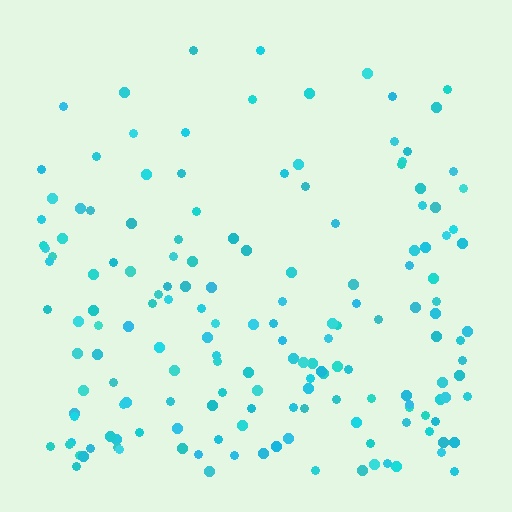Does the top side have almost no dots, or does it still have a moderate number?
Still a moderate number, just noticeably fewer than the bottom.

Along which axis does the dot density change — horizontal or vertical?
Vertical.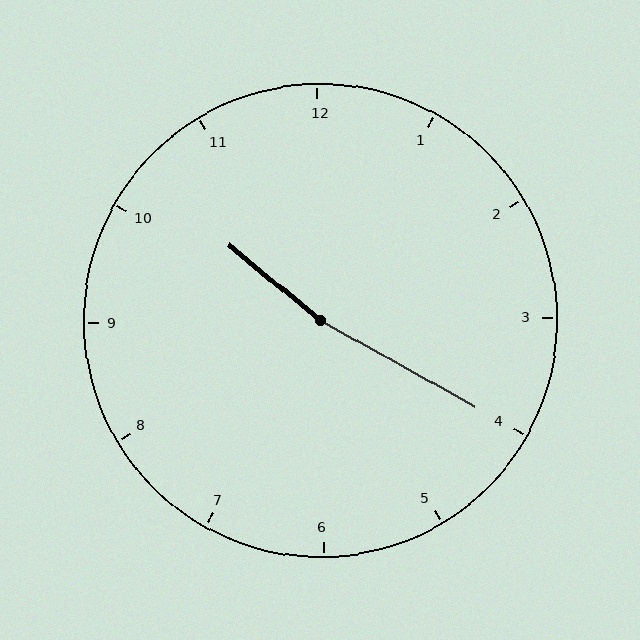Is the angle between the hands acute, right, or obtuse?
It is obtuse.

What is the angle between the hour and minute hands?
Approximately 170 degrees.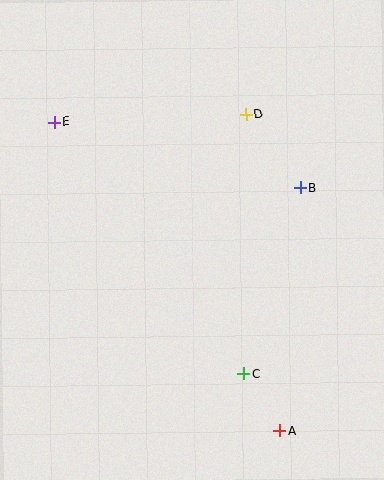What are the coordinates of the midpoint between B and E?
The midpoint between B and E is at (177, 155).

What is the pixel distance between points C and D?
The distance between C and D is 260 pixels.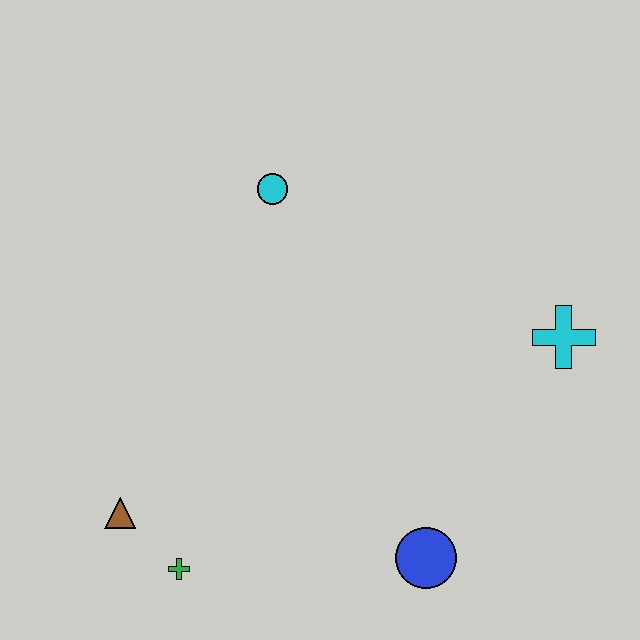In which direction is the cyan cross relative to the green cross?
The cyan cross is to the right of the green cross.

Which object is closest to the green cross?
The brown triangle is closest to the green cross.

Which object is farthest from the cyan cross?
The brown triangle is farthest from the cyan cross.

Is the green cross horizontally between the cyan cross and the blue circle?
No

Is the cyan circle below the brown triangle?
No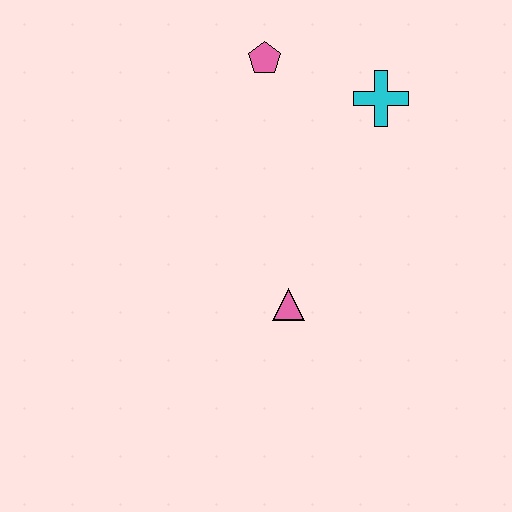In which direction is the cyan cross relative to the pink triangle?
The cyan cross is above the pink triangle.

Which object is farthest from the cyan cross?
The pink triangle is farthest from the cyan cross.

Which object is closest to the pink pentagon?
The cyan cross is closest to the pink pentagon.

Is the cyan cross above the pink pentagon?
No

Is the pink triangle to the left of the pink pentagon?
No